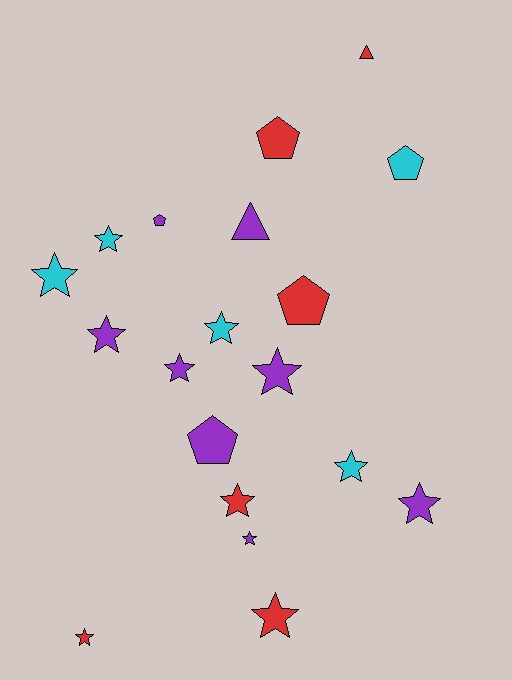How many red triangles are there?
There is 1 red triangle.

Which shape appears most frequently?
Star, with 12 objects.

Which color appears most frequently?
Purple, with 8 objects.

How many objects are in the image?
There are 19 objects.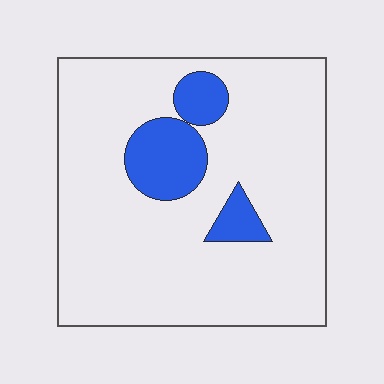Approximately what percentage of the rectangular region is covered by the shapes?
Approximately 15%.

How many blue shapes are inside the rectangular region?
3.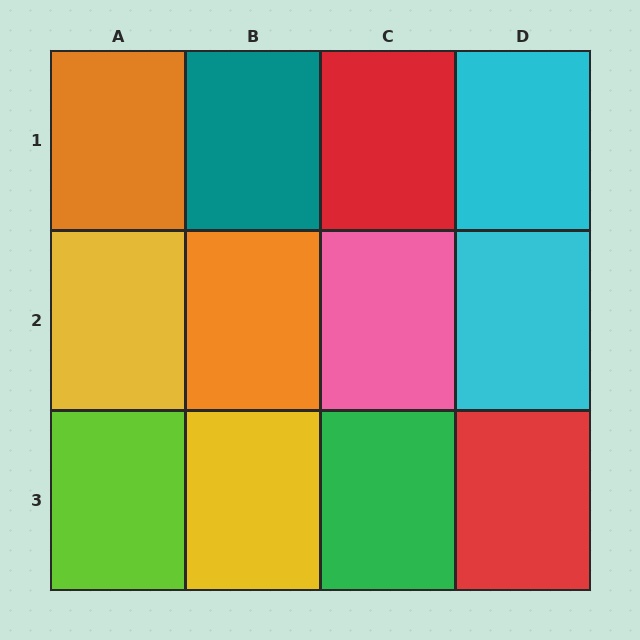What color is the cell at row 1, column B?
Teal.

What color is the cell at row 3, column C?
Green.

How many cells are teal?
1 cell is teal.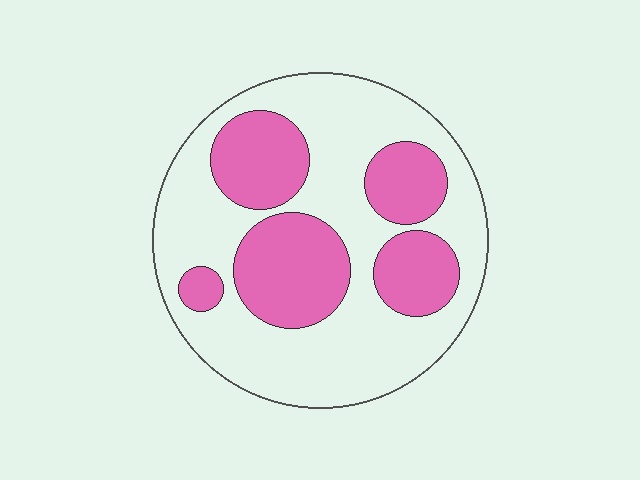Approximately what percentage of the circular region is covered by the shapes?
Approximately 35%.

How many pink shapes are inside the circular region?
5.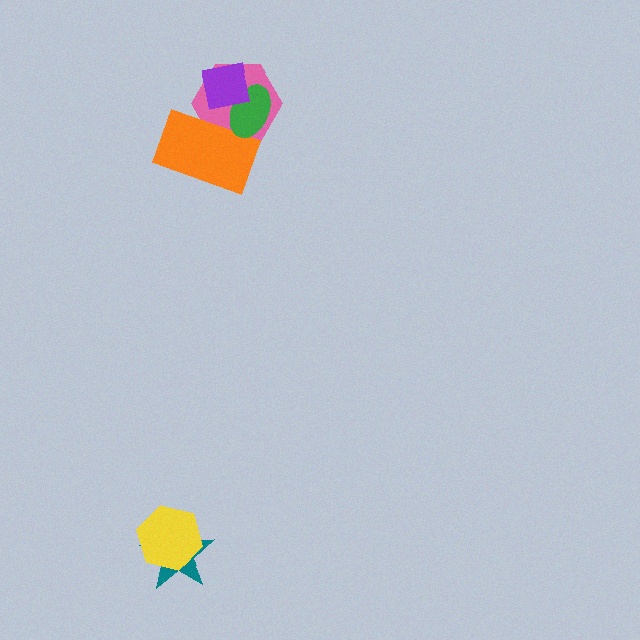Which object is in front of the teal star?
The yellow hexagon is in front of the teal star.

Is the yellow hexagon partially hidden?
No, no other shape covers it.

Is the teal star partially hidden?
Yes, it is partially covered by another shape.